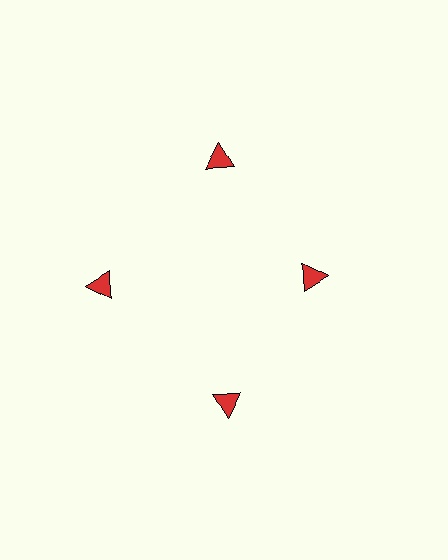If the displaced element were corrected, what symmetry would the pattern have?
It would have 4-fold rotational symmetry — the pattern would map onto itself every 90 degrees.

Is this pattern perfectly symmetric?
No. The 4 red triangles are arranged in a ring, but one element near the 3 o'clock position is pulled inward toward the center, breaking the 4-fold rotational symmetry.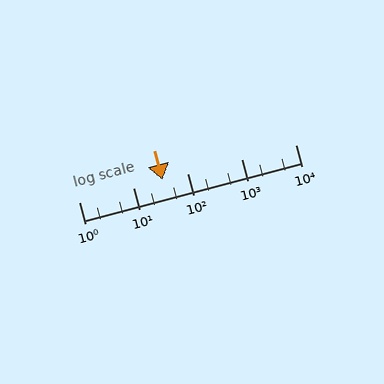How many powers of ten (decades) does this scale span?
The scale spans 4 decades, from 1 to 10000.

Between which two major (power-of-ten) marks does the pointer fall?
The pointer is between 10 and 100.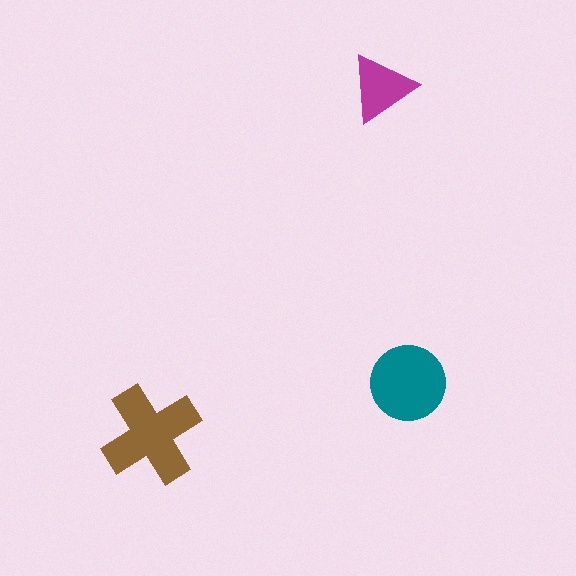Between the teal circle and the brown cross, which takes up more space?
The brown cross.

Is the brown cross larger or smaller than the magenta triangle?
Larger.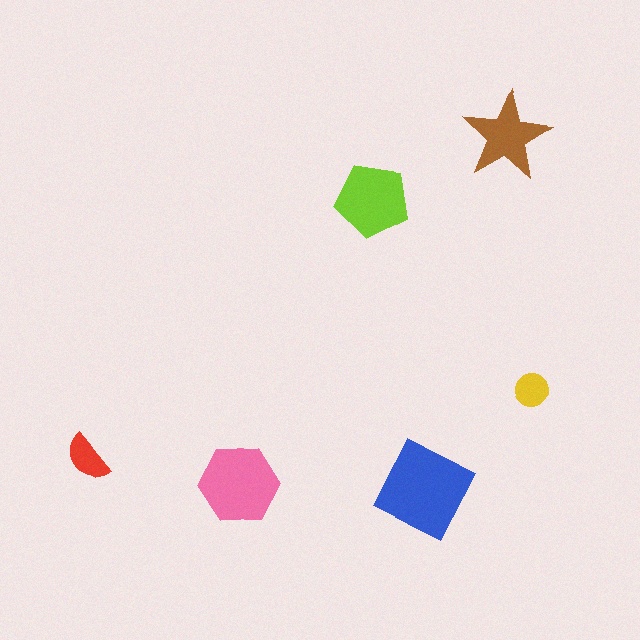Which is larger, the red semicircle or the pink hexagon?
The pink hexagon.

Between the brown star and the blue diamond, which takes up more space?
The blue diamond.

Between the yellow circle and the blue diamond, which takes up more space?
The blue diamond.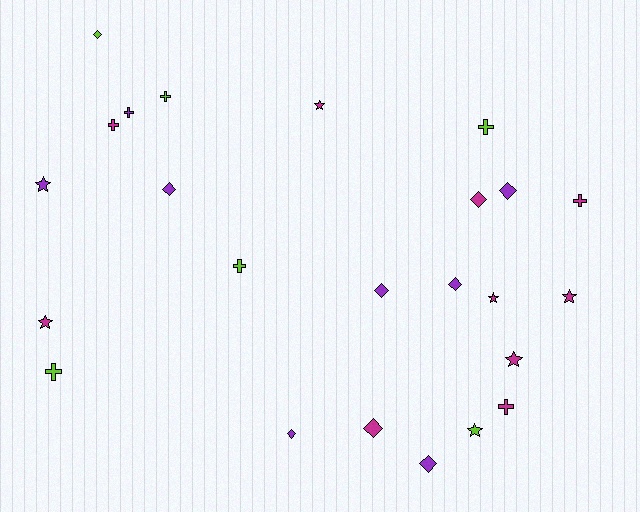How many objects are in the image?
There are 24 objects.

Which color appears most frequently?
Magenta, with 10 objects.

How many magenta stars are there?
There are 5 magenta stars.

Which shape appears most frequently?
Diamond, with 9 objects.